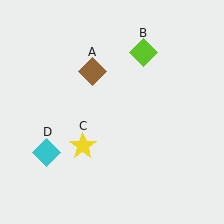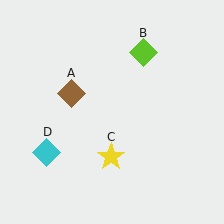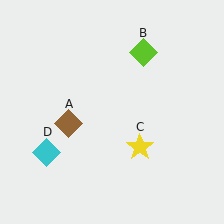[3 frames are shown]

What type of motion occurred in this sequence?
The brown diamond (object A), yellow star (object C) rotated counterclockwise around the center of the scene.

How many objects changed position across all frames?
2 objects changed position: brown diamond (object A), yellow star (object C).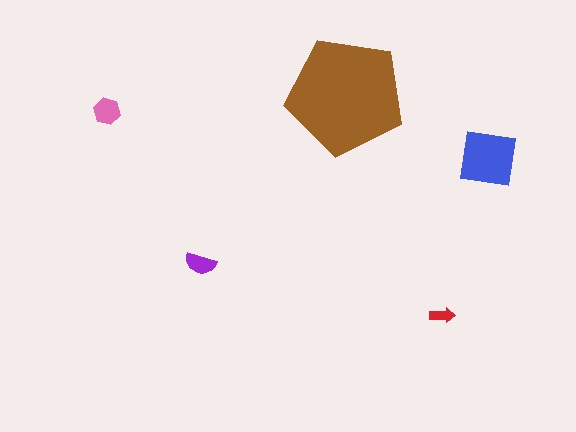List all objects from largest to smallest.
The brown pentagon, the blue square, the pink hexagon, the purple semicircle, the red arrow.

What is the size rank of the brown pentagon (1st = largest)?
1st.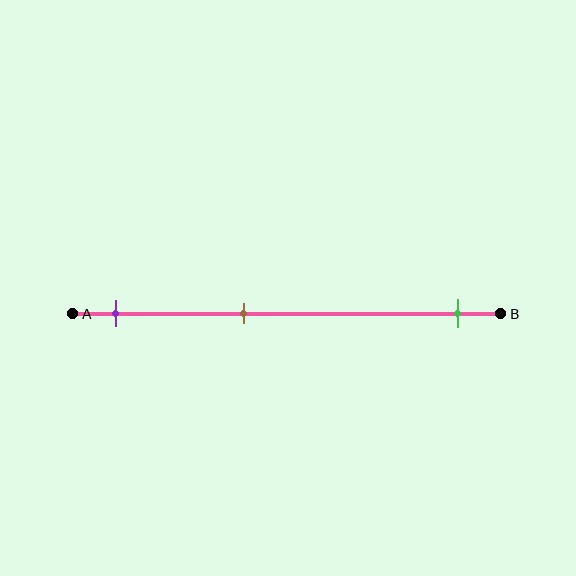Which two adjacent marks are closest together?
The purple and brown marks are the closest adjacent pair.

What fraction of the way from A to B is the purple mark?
The purple mark is approximately 10% (0.1) of the way from A to B.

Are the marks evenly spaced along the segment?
No, the marks are not evenly spaced.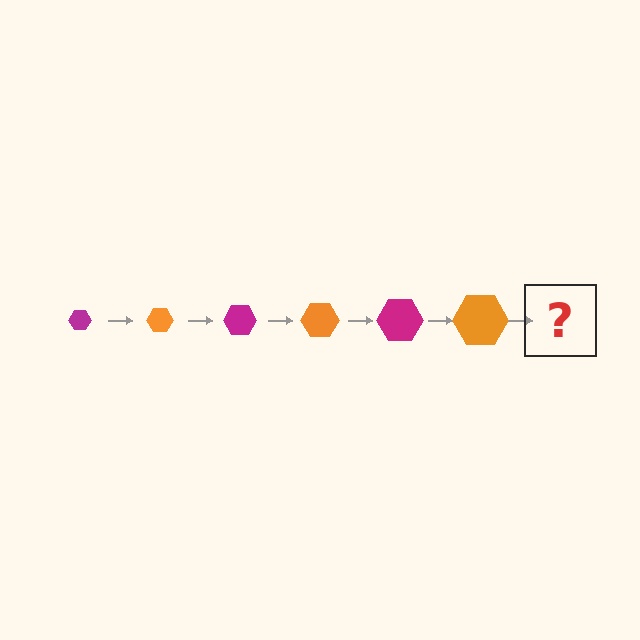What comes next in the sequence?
The next element should be a magenta hexagon, larger than the previous one.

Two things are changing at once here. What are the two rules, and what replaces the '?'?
The two rules are that the hexagon grows larger each step and the color cycles through magenta and orange. The '?' should be a magenta hexagon, larger than the previous one.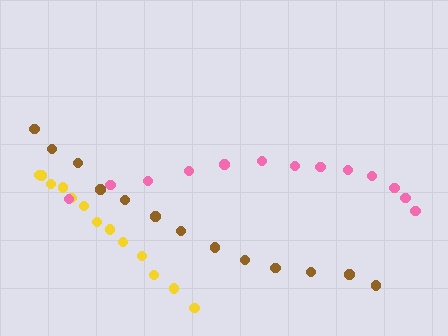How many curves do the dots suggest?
There are 3 distinct paths.